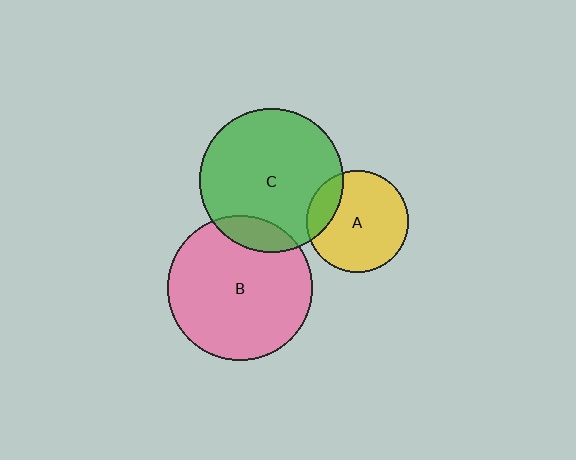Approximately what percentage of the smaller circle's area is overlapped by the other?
Approximately 10%.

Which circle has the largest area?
Circle B (pink).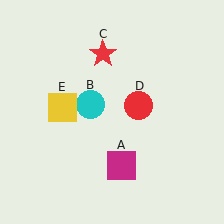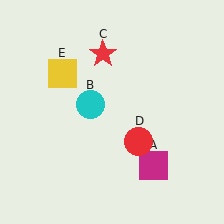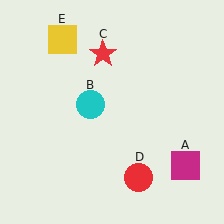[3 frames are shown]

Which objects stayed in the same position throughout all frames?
Cyan circle (object B) and red star (object C) remained stationary.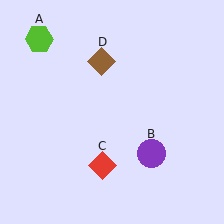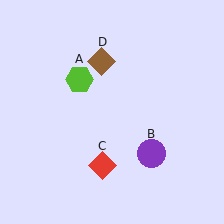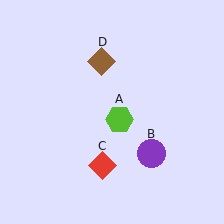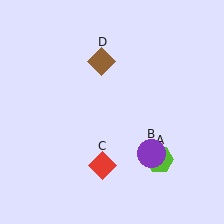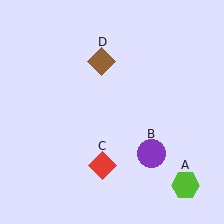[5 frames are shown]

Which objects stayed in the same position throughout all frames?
Purple circle (object B) and red diamond (object C) and brown diamond (object D) remained stationary.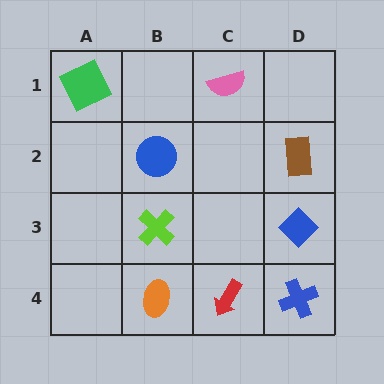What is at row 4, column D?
A blue cross.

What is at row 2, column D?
A brown rectangle.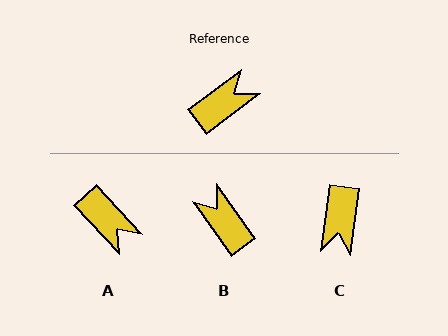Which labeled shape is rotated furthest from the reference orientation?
C, about 134 degrees away.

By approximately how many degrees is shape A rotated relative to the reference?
Approximately 84 degrees clockwise.